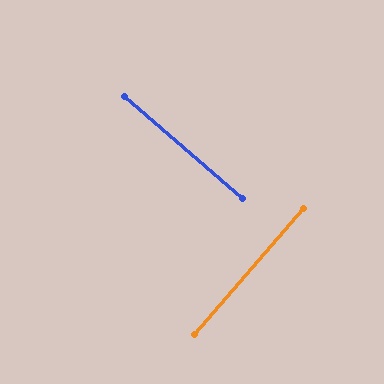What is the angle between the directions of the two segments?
Approximately 90 degrees.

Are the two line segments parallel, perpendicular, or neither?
Perpendicular — they meet at approximately 90°.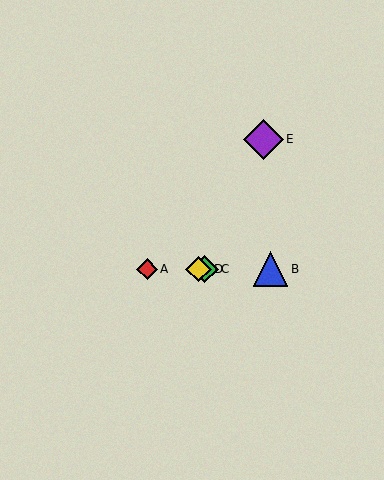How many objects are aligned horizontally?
4 objects (A, B, C, D) are aligned horizontally.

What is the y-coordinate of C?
Object C is at y≈269.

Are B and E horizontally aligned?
No, B is at y≈269 and E is at y≈139.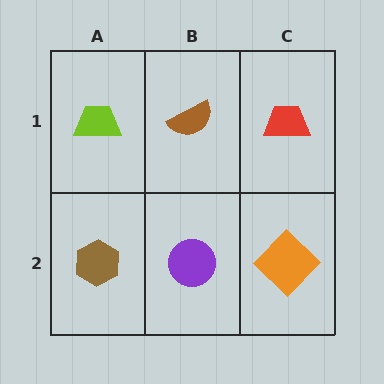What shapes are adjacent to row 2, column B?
A brown semicircle (row 1, column B), a brown hexagon (row 2, column A), an orange diamond (row 2, column C).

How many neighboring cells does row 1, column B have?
3.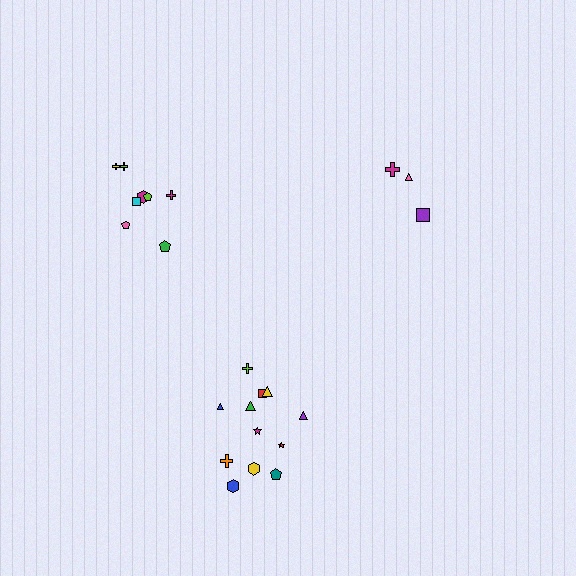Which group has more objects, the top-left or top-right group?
The top-left group.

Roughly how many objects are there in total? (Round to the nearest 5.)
Roughly 25 objects in total.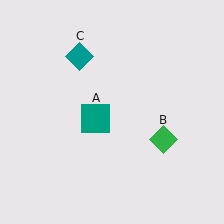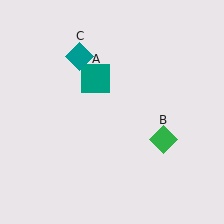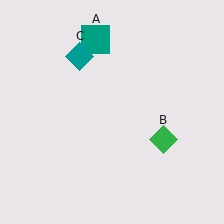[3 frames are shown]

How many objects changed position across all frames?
1 object changed position: teal square (object A).